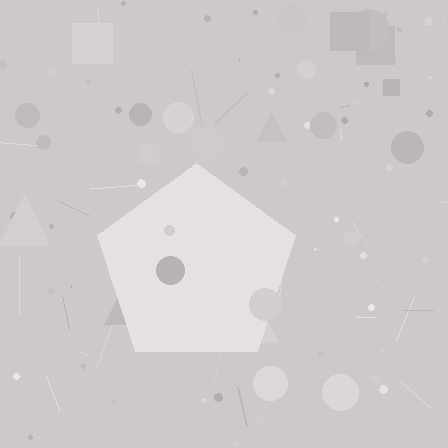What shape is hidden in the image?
A pentagon is hidden in the image.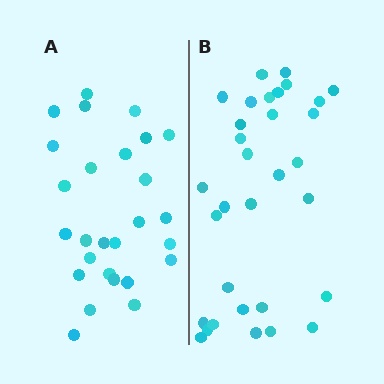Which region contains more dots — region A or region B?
Region B (the right region) has more dots.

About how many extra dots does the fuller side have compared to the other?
Region B has about 5 more dots than region A.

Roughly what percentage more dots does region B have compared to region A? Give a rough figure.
About 20% more.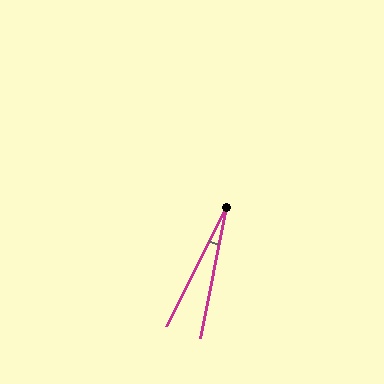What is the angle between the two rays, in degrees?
Approximately 16 degrees.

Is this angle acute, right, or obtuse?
It is acute.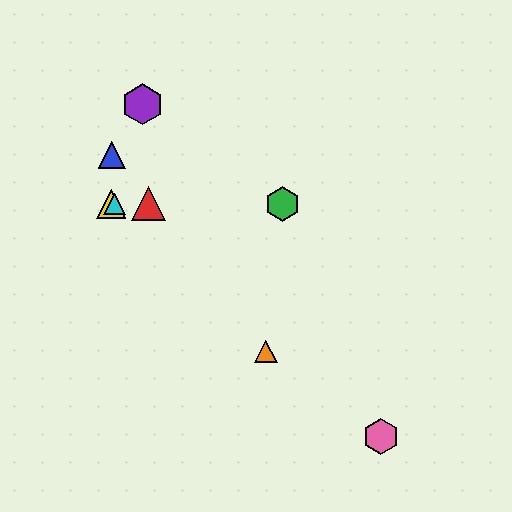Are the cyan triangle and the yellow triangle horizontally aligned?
Yes, both are at y≈204.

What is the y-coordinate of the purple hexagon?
The purple hexagon is at y≈104.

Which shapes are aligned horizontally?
The red triangle, the green hexagon, the yellow triangle, the cyan triangle are aligned horizontally.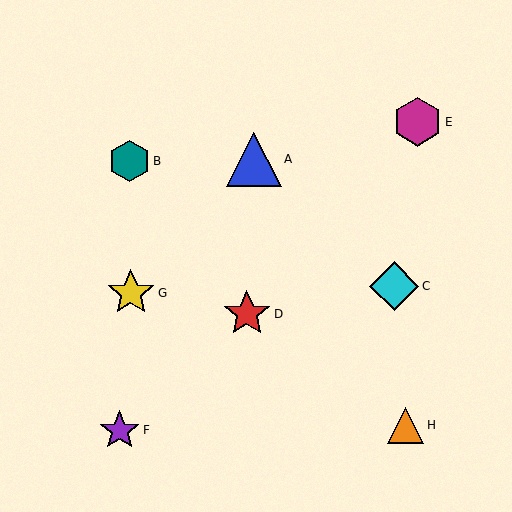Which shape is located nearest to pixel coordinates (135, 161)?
The teal hexagon (labeled B) at (129, 161) is nearest to that location.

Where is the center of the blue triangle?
The center of the blue triangle is at (254, 159).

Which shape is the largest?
The blue triangle (labeled A) is the largest.